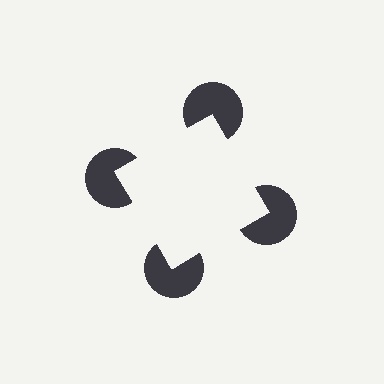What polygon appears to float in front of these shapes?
An illusory square — its edges are inferred from the aligned wedge cuts in the pac-man discs, not physically drawn.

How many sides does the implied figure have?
4 sides.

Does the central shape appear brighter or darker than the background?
It typically appears slightly brighter than the background, even though no actual brightness change is drawn.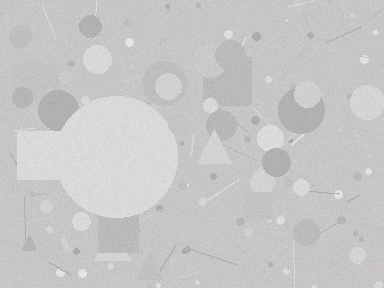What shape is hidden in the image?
A circle is hidden in the image.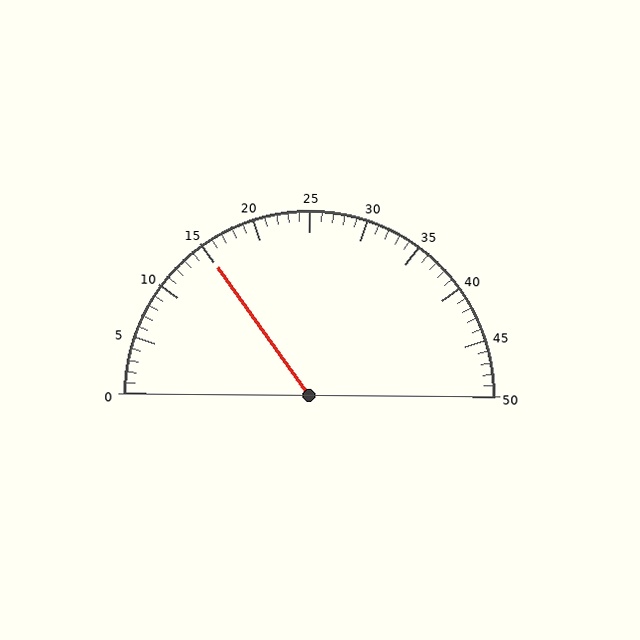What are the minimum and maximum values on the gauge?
The gauge ranges from 0 to 50.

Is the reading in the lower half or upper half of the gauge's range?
The reading is in the lower half of the range (0 to 50).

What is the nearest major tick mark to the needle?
The nearest major tick mark is 15.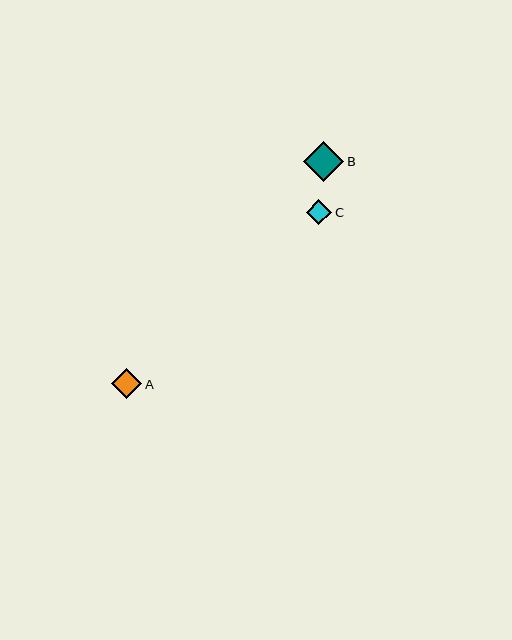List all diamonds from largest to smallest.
From largest to smallest: B, A, C.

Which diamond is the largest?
Diamond B is the largest with a size of approximately 40 pixels.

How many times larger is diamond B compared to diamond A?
Diamond B is approximately 1.3 times the size of diamond A.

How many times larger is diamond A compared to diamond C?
Diamond A is approximately 1.2 times the size of diamond C.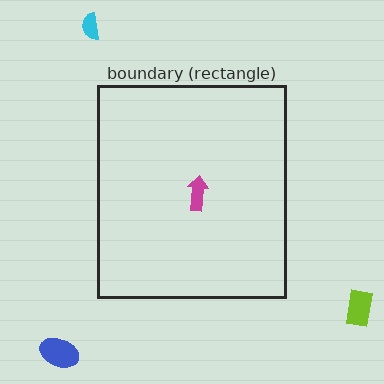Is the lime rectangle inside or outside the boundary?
Outside.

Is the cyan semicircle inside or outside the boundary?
Outside.